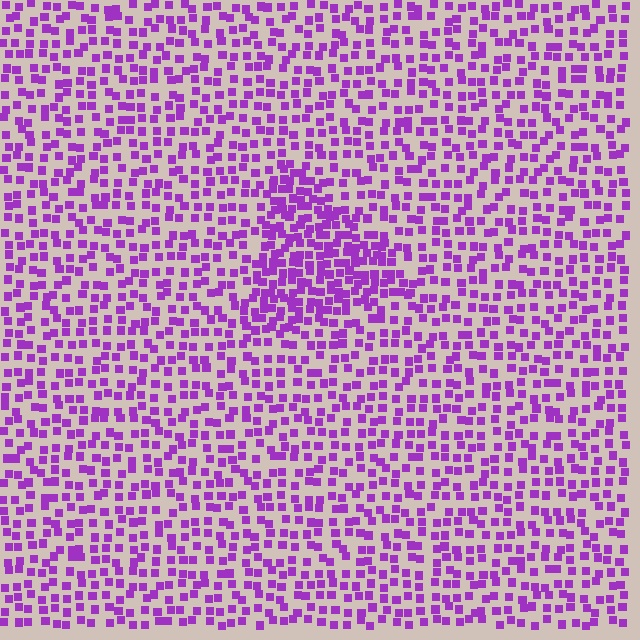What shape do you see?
I see a triangle.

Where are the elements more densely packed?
The elements are more densely packed inside the triangle boundary.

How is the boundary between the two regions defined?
The boundary is defined by a change in element density (approximately 1.8x ratio). All elements are the same color, size, and shape.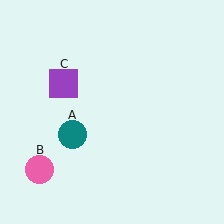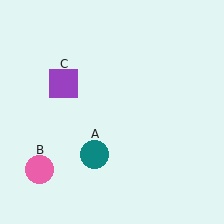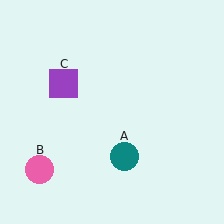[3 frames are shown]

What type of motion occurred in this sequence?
The teal circle (object A) rotated counterclockwise around the center of the scene.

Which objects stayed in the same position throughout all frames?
Pink circle (object B) and purple square (object C) remained stationary.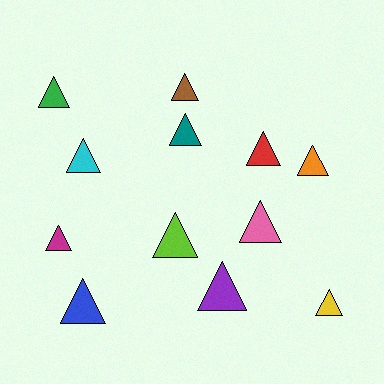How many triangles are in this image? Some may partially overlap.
There are 12 triangles.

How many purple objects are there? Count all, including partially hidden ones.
There is 1 purple object.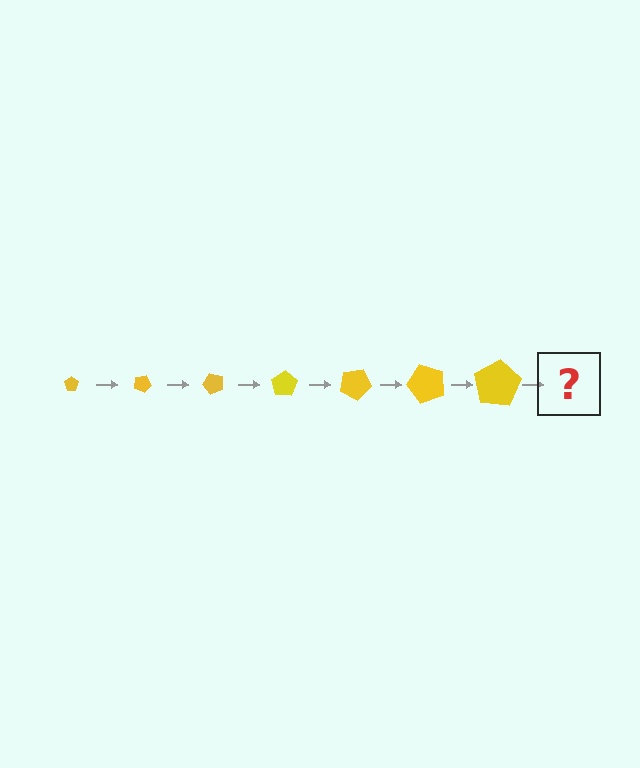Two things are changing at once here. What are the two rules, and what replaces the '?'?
The two rules are that the pentagon grows larger each step and it rotates 25 degrees each step. The '?' should be a pentagon, larger than the previous one and rotated 175 degrees from the start.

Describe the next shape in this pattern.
It should be a pentagon, larger than the previous one and rotated 175 degrees from the start.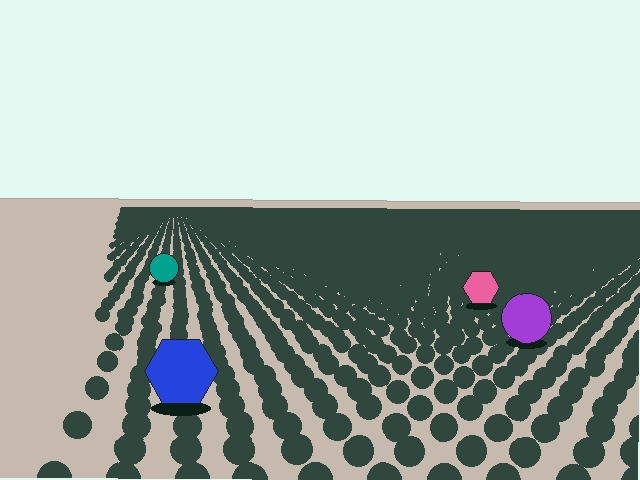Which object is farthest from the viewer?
The teal circle is farthest from the viewer. It appears smaller and the ground texture around it is denser.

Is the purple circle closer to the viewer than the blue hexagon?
No. The blue hexagon is closer — you can tell from the texture gradient: the ground texture is coarser near it.